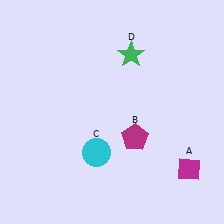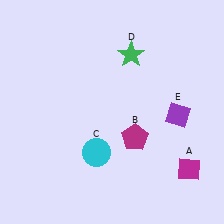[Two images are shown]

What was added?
A purple diamond (E) was added in Image 2.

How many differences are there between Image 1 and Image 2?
There is 1 difference between the two images.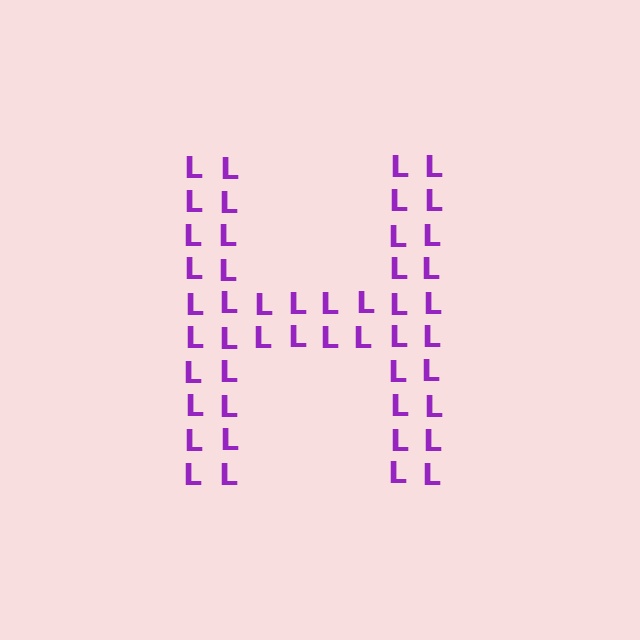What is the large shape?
The large shape is the letter H.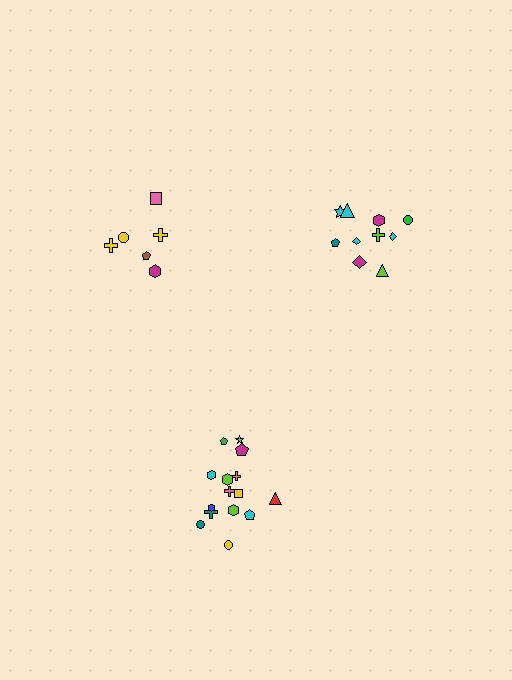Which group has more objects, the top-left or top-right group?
The top-right group.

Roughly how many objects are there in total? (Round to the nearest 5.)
Roughly 30 objects in total.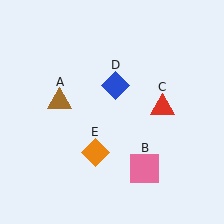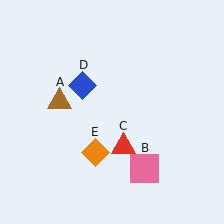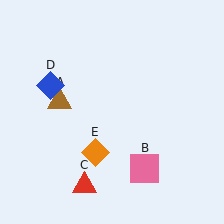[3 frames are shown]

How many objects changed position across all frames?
2 objects changed position: red triangle (object C), blue diamond (object D).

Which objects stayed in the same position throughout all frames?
Brown triangle (object A) and pink square (object B) and orange diamond (object E) remained stationary.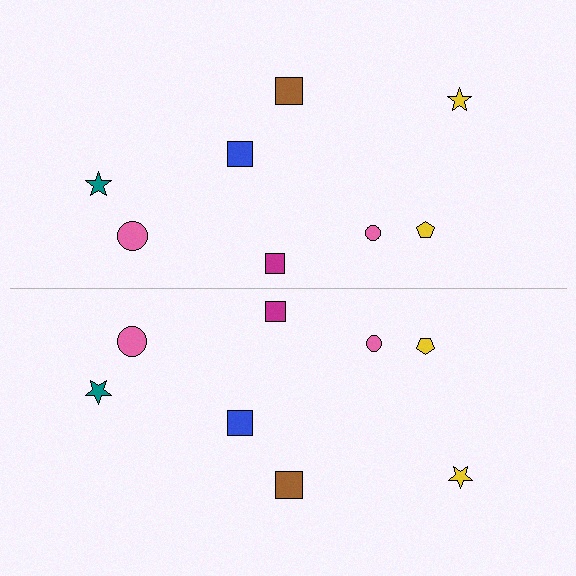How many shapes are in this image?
There are 16 shapes in this image.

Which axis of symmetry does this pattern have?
The pattern has a horizontal axis of symmetry running through the center of the image.